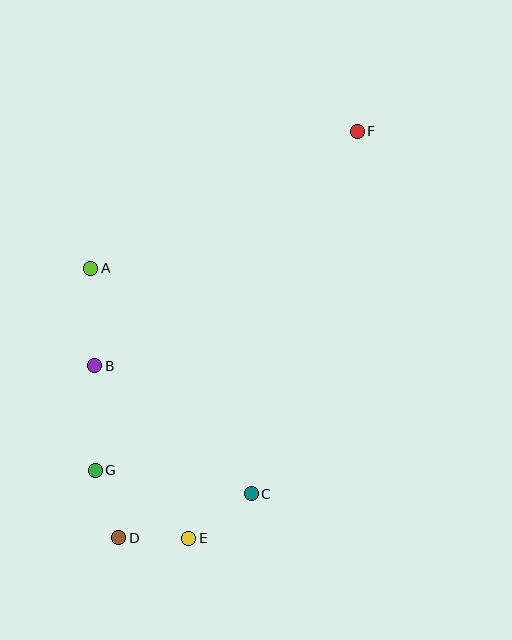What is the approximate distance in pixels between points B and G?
The distance between B and G is approximately 105 pixels.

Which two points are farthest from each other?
Points D and F are farthest from each other.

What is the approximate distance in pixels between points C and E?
The distance between C and E is approximately 77 pixels.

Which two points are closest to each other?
Points D and E are closest to each other.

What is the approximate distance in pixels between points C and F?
The distance between C and F is approximately 378 pixels.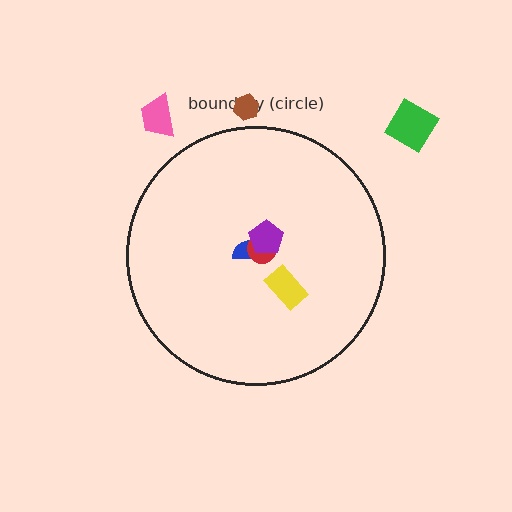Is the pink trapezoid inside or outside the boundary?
Outside.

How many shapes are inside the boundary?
4 inside, 3 outside.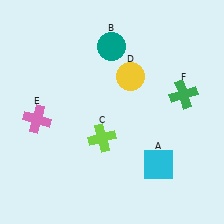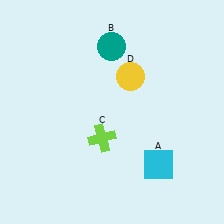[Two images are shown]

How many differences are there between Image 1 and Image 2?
There are 2 differences between the two images.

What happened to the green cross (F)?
The green cross (F) was removed in Image 2. It was in the top-right area of Image 1.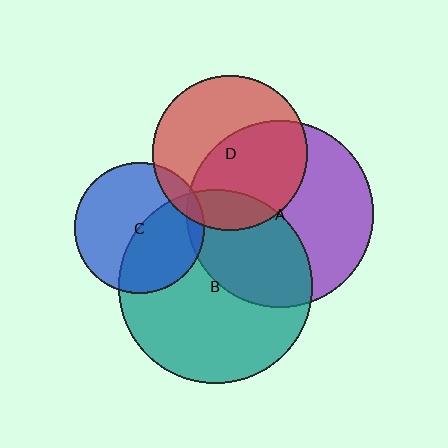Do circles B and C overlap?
Yes.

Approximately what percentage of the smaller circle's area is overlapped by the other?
Approximately 45%.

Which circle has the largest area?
Circle B (teal).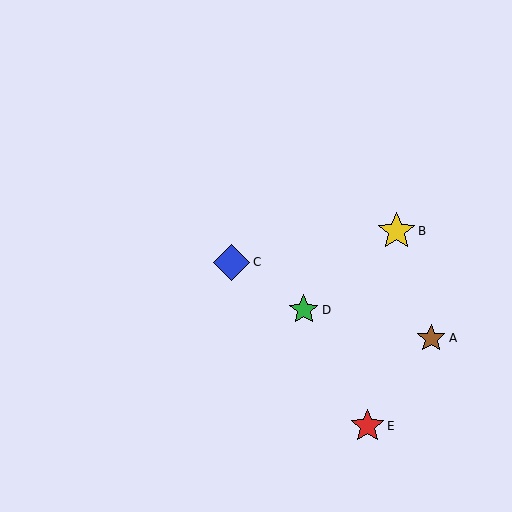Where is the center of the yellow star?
The center of the yellow star is at (397, 231).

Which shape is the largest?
The yellow star (labeled B) is the largest.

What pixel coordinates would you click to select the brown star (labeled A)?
Click at (431, 338) to select the brown star A.